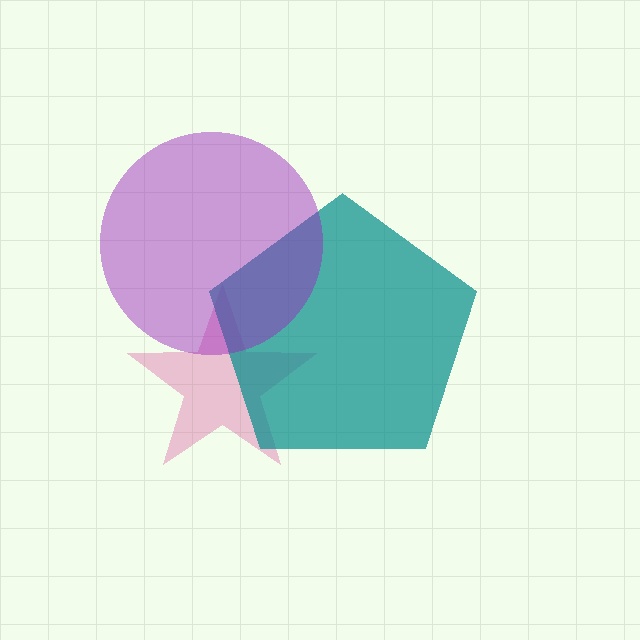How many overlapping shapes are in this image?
There are 3 overlapping shapes in the image.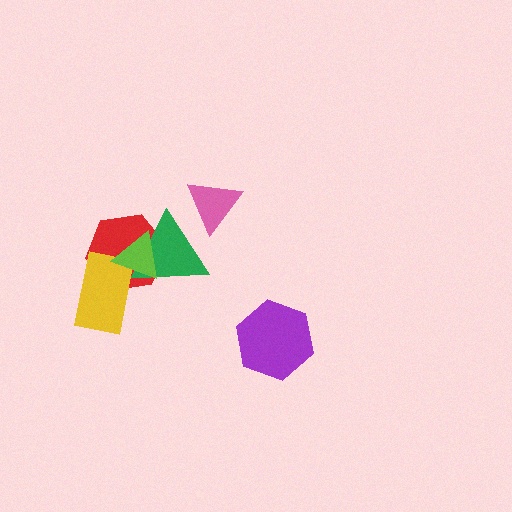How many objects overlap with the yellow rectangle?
2 objects overlap with the yellow rectangle.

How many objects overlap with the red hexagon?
3 objects overlap with the red hexagon.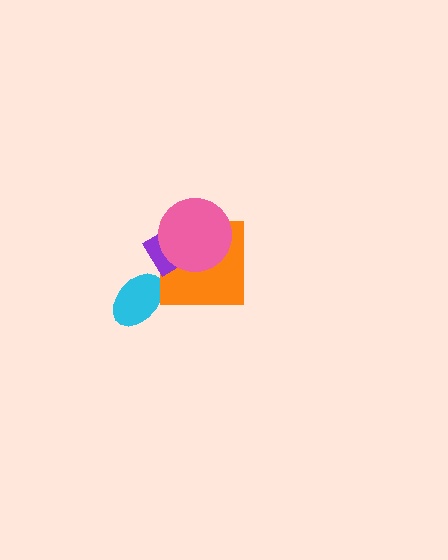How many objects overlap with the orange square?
2 objects overlap with the orange square.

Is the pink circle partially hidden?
No, no other shape covers it.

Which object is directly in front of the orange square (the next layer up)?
The purple diamond is directly in front of the orange square.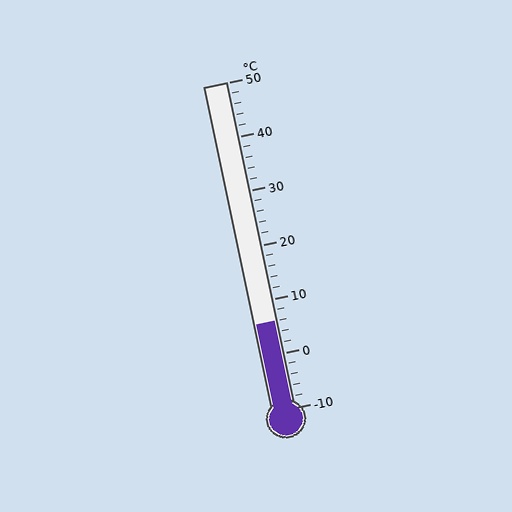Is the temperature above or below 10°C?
The temperature is below 10°C.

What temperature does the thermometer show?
The thermometer shows approximately 6°C.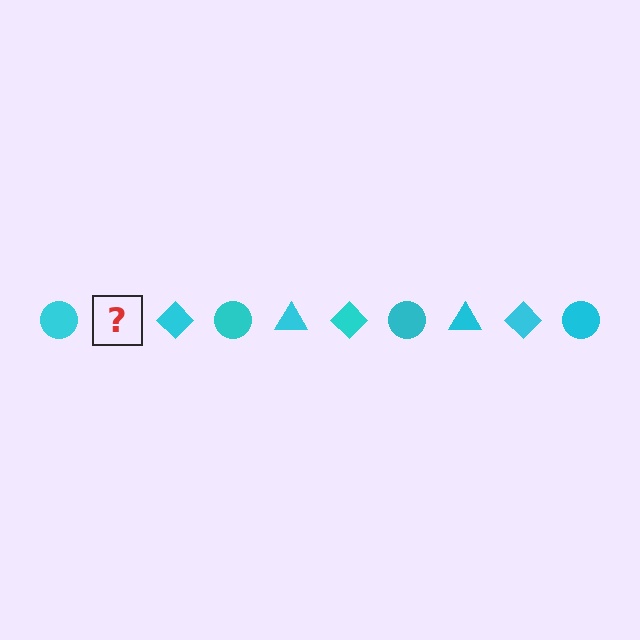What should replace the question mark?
The question mark should be replaced with a cyan triangle.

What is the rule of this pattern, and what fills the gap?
The rule is that the pattern cycles through circle, triangle, diamond shapes in cyan. The gap should be filled with a cyan triangle.